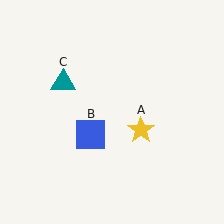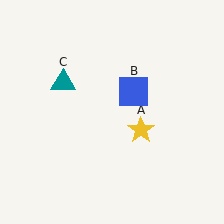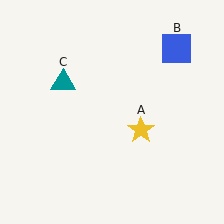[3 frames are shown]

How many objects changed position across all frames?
1 object changed position: blue square (object B).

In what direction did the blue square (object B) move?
The blue square (object B) moved up and to the right.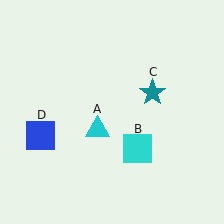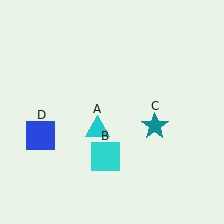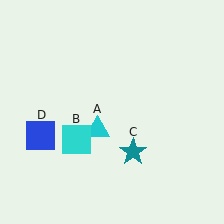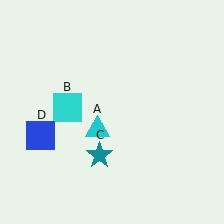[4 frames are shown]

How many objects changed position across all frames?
2 objects changed position: cyan square (object B), teal star (object C).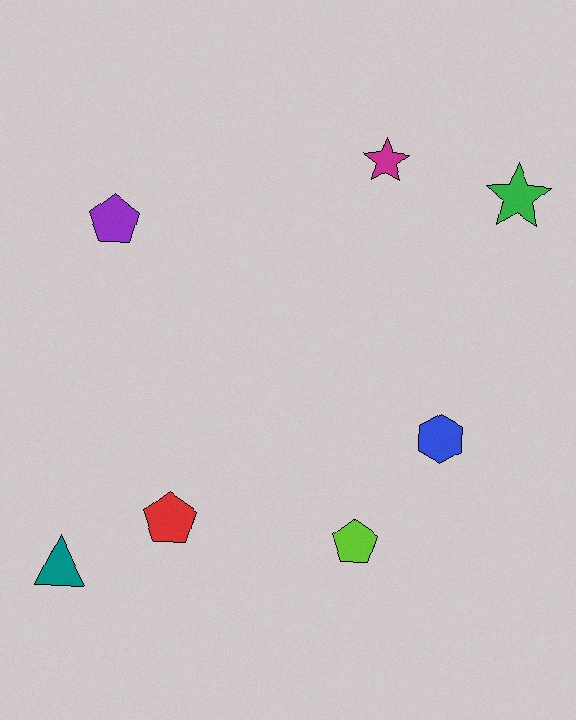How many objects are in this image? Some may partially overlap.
There are 7 objects.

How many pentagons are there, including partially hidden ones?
There are 3 pentagons.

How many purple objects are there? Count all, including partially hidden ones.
There is 1 purple object.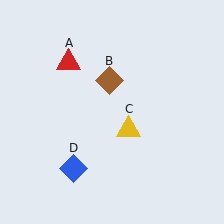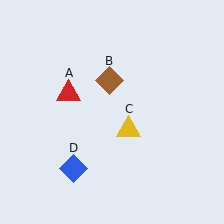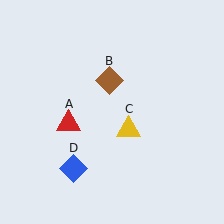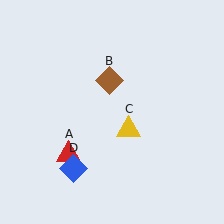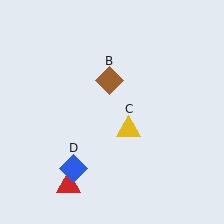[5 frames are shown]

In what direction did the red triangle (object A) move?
The red triangle (object A) moved down.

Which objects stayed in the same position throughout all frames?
Brown diamond (object B) and yellow triangle (object C) and blue diamond (object D) remained stationary.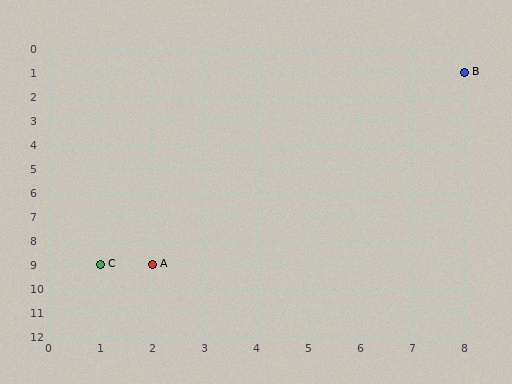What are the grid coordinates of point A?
Point A is at grid coordinates (2, 9).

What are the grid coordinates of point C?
Point C is at grid coordinates (1, 9).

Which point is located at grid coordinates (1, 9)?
Point C is at (1, 9).